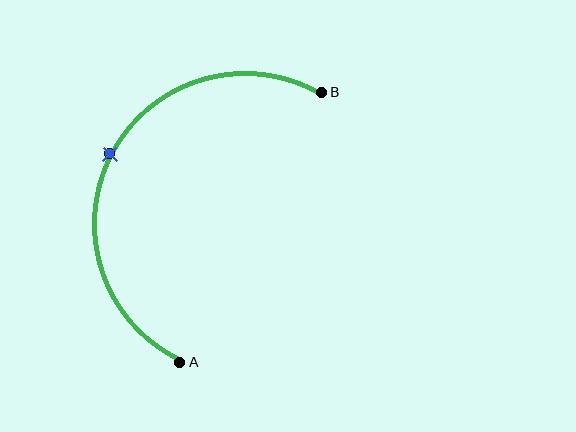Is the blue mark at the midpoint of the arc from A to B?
Yes. The blue mark lies on the arc at equal arc-length from both A and B — it is the arc midpoint.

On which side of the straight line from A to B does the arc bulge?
The arc bulges to the left of the straight line connecting A and B.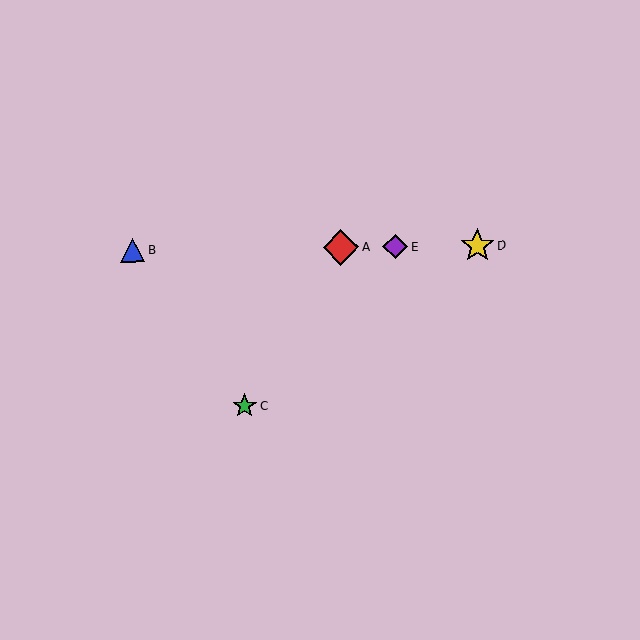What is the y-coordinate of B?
Object B is at y≈250.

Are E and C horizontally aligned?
No, E is at y≈247 and C is at y≈406.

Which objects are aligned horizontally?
Objects A, B, D, E are aligned horizontally.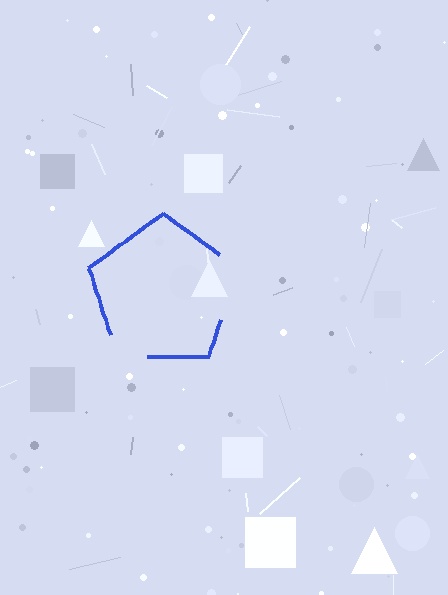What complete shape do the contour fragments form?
The contour fragments form a pentagon.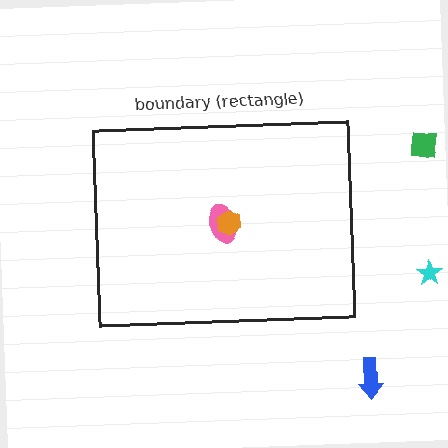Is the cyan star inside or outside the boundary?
Outside.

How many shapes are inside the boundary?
2 inside, 3 outside.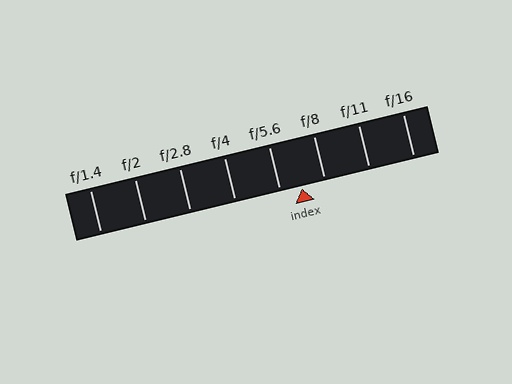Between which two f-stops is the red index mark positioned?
The index mark is between f/5.6 and f/8.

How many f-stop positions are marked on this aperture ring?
There are 8 f-stop positions marked.